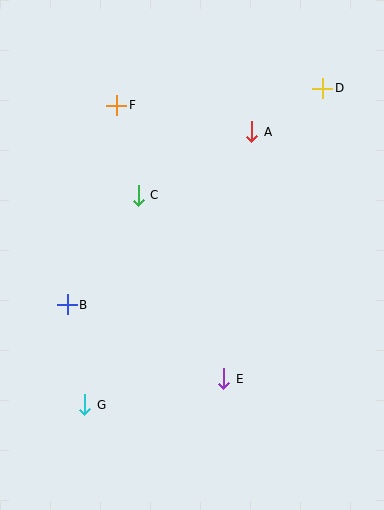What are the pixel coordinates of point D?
Point D is at (323, 88).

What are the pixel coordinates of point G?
Point G is at (85, 405).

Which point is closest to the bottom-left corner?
Point G is closest to the bottom-left corner.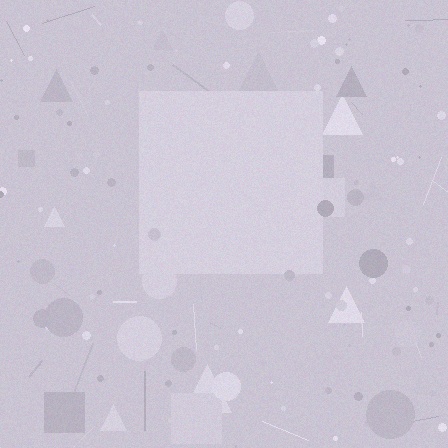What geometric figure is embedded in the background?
A square is embedded in the background.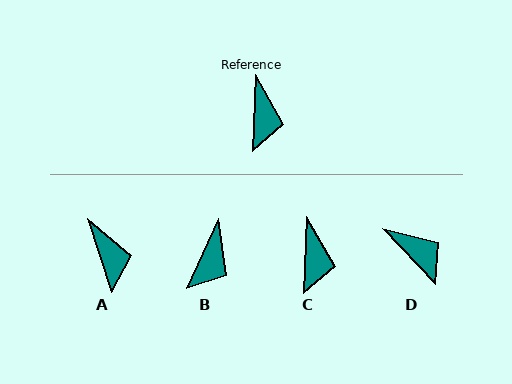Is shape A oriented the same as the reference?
No, it is off by about 20 degrees.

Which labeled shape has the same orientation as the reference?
C.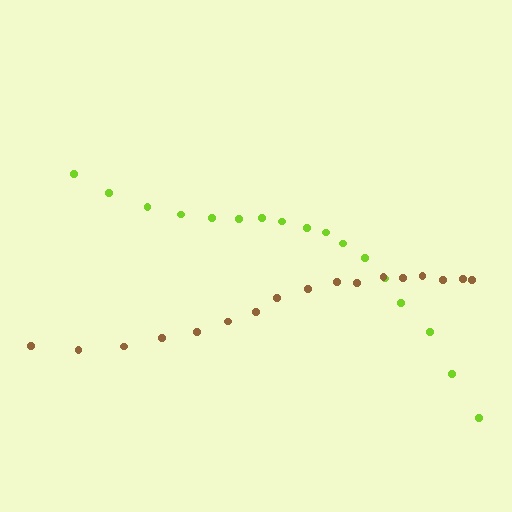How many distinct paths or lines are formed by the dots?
There are 2 distinct paths.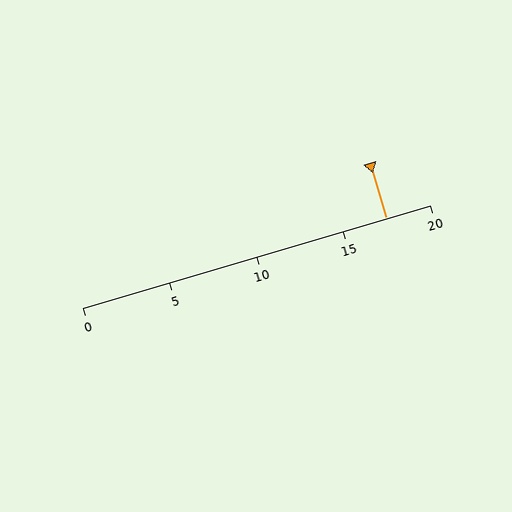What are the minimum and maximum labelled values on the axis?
The axis runs from 0 to 20.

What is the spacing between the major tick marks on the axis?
The major ticks are spaced 5 apart.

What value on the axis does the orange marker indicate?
The marker indicates approximately 17.5.